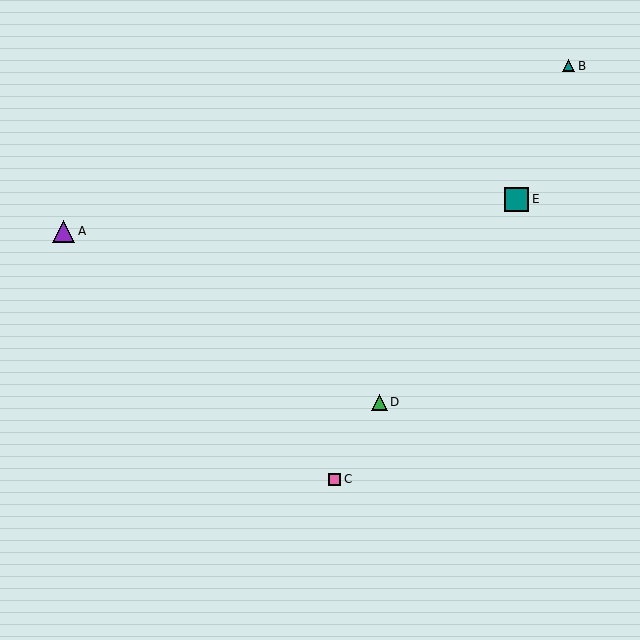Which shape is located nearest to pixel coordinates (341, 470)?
The pink square (labeled C) at (335, 479) is nearest to that location.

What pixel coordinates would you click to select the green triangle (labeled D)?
Click at (380, 402) to select the green triangle D.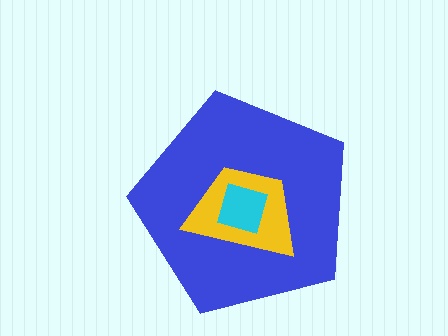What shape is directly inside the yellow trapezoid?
The cyan diamond.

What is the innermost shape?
The cyan diamond.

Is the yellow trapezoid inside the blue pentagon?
Yes.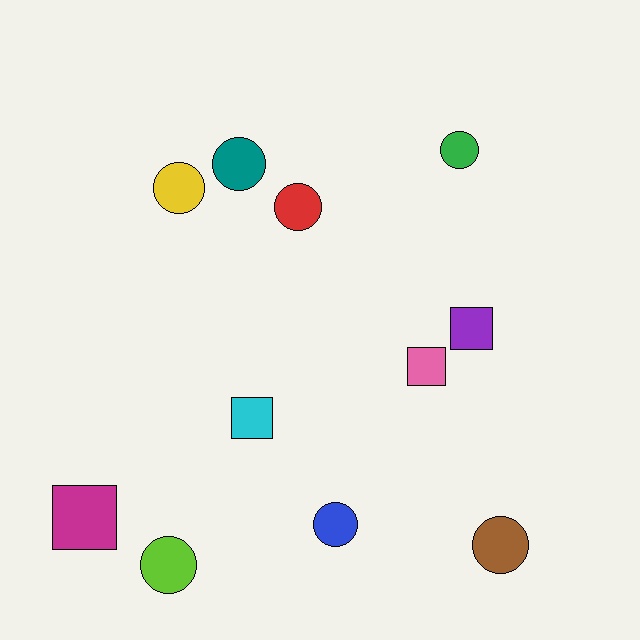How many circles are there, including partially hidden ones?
There are 7 circles.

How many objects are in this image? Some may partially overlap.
There are 11 objects.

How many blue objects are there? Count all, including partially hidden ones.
There is 1 blue object.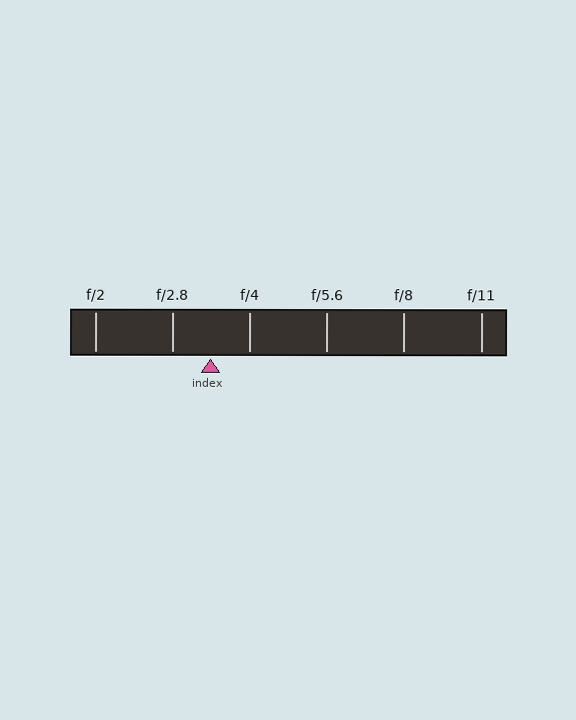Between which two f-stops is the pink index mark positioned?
The index mark is between f/2.8 and f/4.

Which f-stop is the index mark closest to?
The index mark is closest to f/2.8.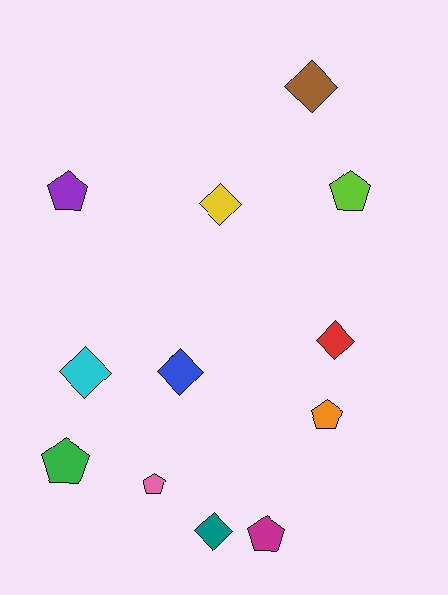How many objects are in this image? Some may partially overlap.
There are 12 objects.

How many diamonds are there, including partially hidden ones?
There are 6 diamonds.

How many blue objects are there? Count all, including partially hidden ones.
There is 1 blue object.